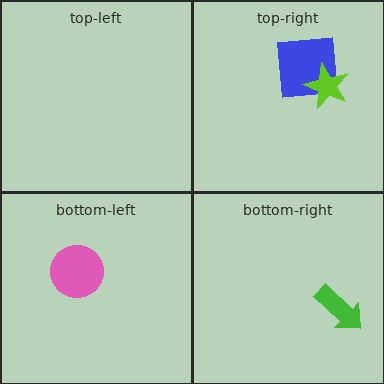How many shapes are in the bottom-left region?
1.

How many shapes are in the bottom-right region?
1.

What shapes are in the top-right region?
The blue square, the lime star.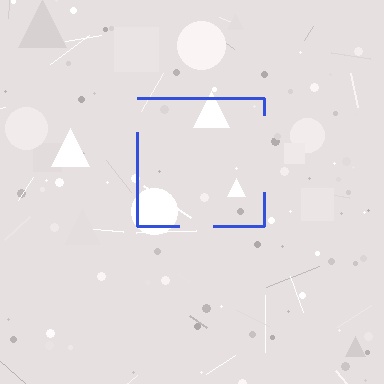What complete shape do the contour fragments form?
The contour fragments form a square.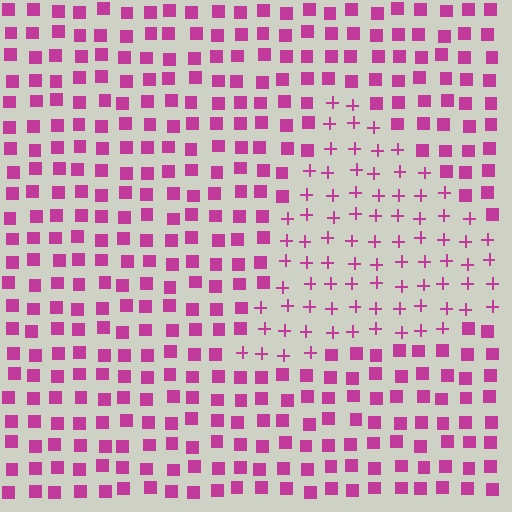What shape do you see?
I see a triangle.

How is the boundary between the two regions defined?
The boundary is defined by a change in element shape: plus signs inside vs. squares outside. All elements share the same color and spacing.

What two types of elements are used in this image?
The image uses plus signs inside the triangle region and squares outside it.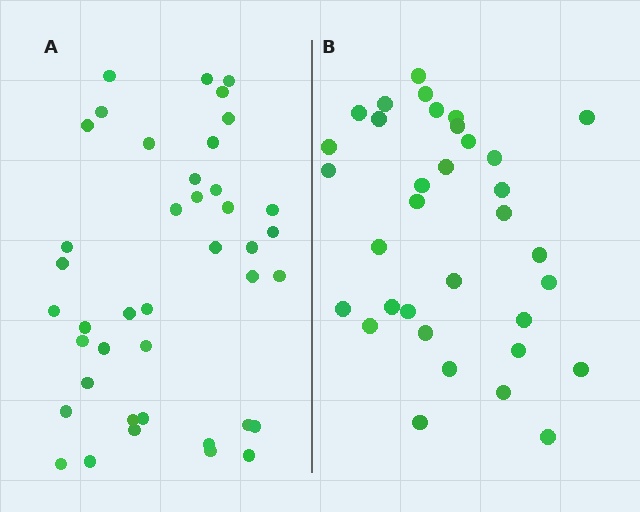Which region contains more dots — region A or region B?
Region A (the left region) has more dots.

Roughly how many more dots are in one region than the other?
Region A has roughly 8 or so more dots than region B.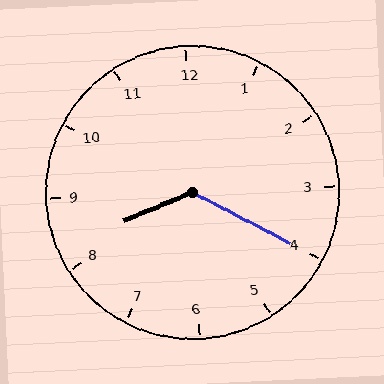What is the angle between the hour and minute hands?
Approximately 130 degrees.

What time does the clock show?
8:20.